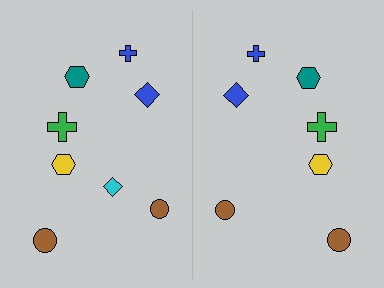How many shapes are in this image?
There are 15 shapes in this image.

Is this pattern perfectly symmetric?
No, the pattern is not perfectly symmetric. A cyan diamond is missing from the right side.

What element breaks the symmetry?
A cyan diamond is missing from the right side.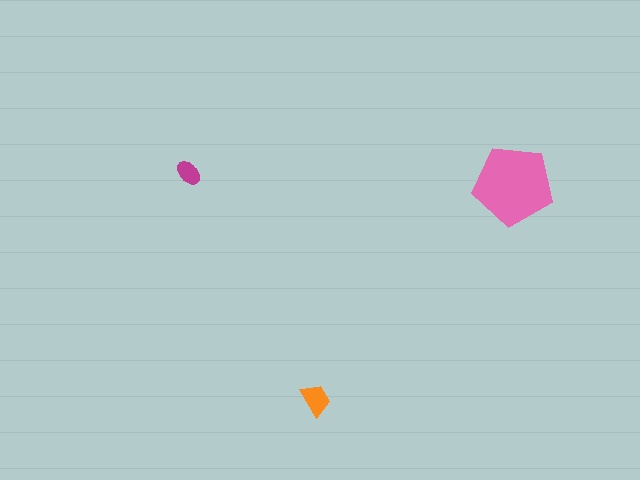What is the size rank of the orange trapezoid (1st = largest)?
2nd.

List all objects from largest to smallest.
The pink pentagon, the orange trapezoid, the magenta ellipse.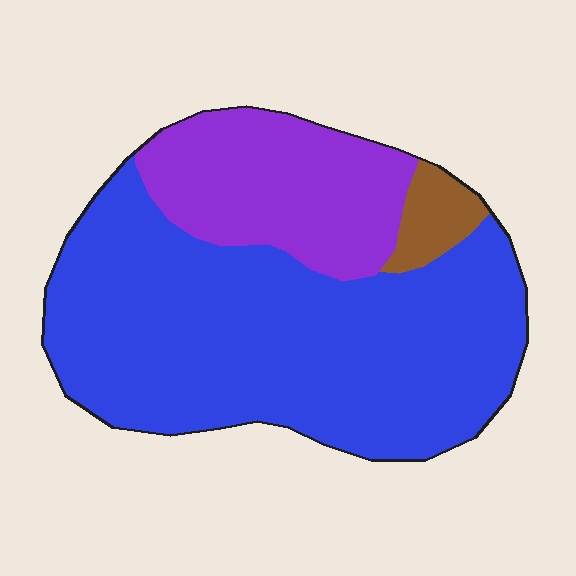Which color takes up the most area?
Blue, at roughly 70%.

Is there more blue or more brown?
Blue.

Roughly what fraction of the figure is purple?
Purple takes up about one quarter (1/4) of the figure.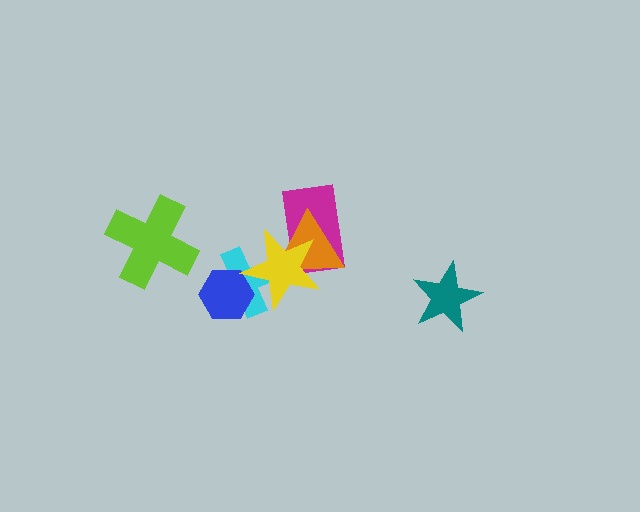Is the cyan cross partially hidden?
Yes, it is partially covered by another shape.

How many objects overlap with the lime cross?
0 objects overlap with the lime cross.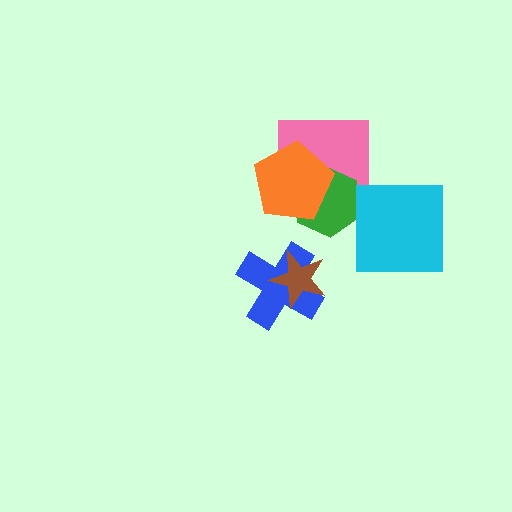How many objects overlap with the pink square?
2 objects overlap with the pink square.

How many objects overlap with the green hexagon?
2 objects overlap with the green hexagon.